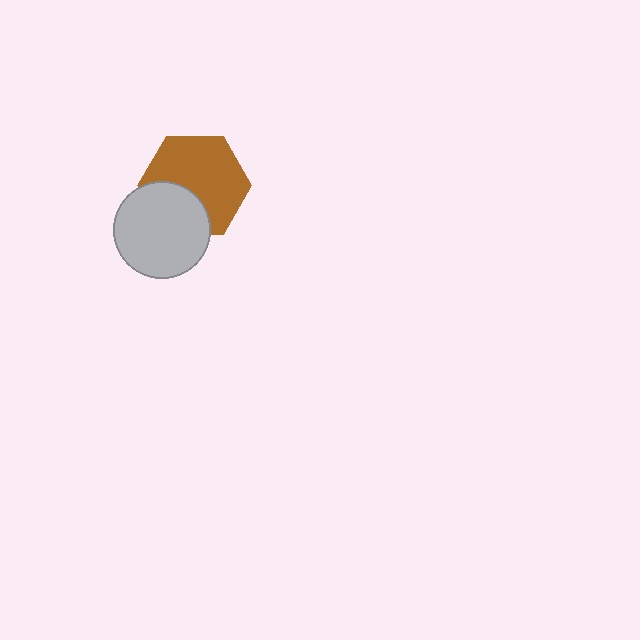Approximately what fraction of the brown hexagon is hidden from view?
Roughly 32% of the brown hexagon is hidden behind the light gray circle.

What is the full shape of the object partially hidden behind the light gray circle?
The partially hidden object is a brown hexagon.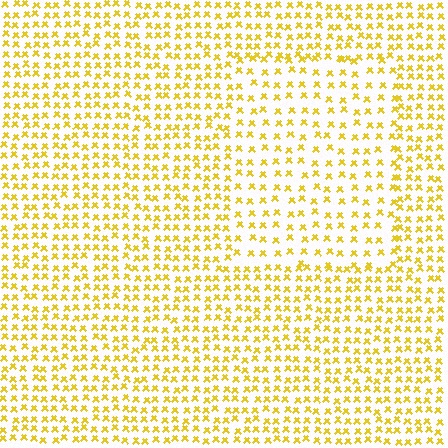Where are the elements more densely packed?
The elements are more densely packed outside the rectangle boundary.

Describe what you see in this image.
The image contains small yellow elements arranged at two different densities. A rectangle-shaped region is visible where the elements are less densely packed than the surrounding area.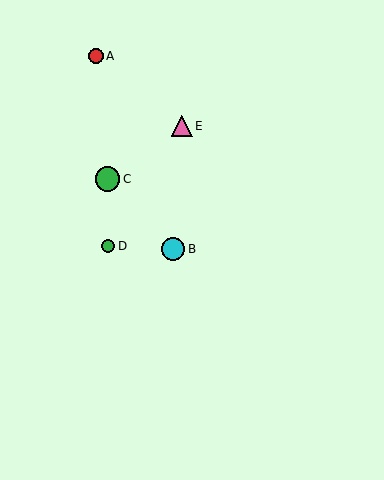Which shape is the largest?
The green circle (labeled C) is the largest.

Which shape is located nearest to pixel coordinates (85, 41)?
The red circle (labeled A) at (96, 56) is nearest to that location.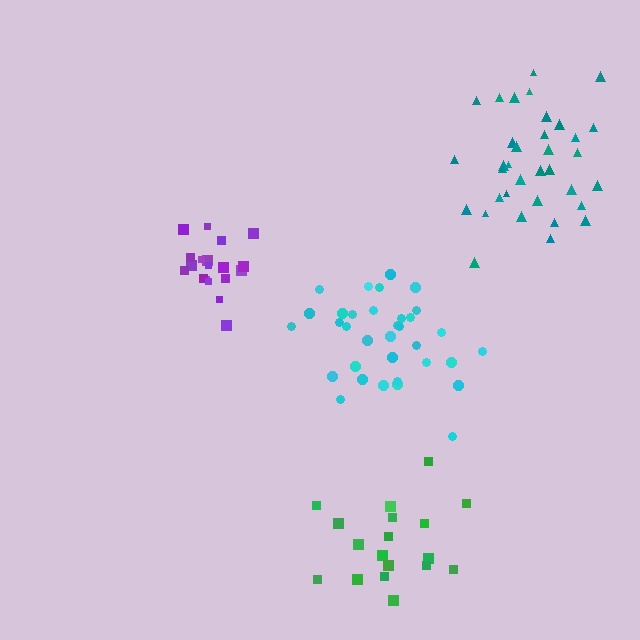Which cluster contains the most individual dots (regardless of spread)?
Cyan (35).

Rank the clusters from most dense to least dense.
purple, cyan, teal, green.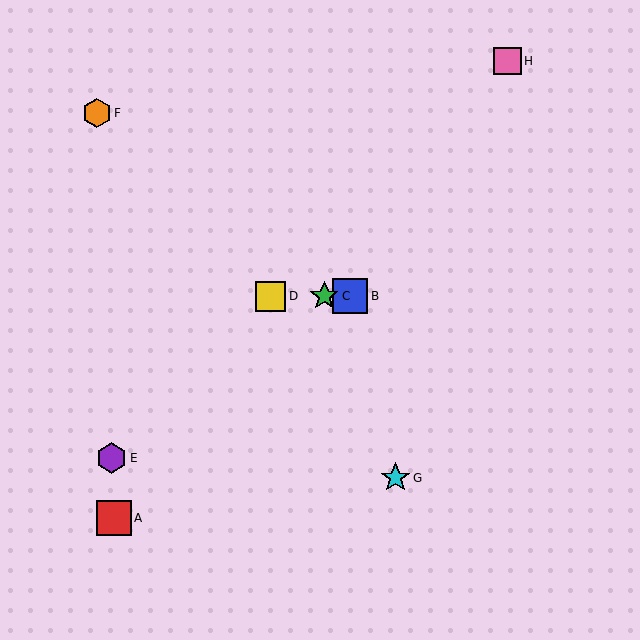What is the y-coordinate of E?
Object E is at y≈458.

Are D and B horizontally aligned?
Yes, both are at y≈296.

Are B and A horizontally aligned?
No, B is at y≈296 and A is at y≈518.